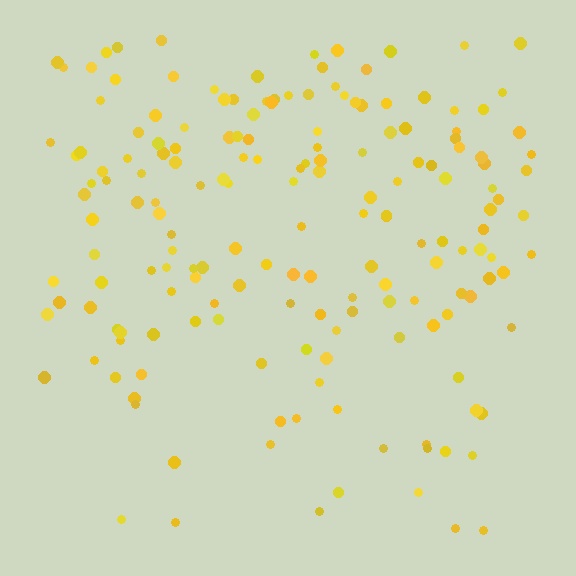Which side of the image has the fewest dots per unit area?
The bottom.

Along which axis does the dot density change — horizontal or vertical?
Vertical.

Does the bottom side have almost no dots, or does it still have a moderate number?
Still a moderate number, just noticeably fewer than the top.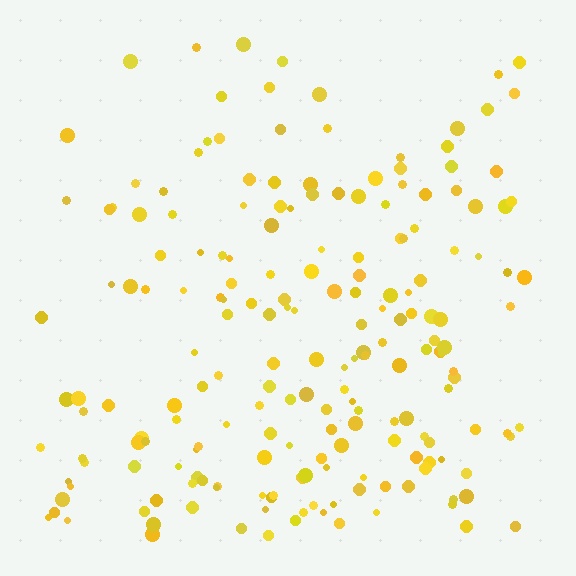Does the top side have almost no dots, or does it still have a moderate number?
Still a moderate number, just noticeably fewer than the bottom.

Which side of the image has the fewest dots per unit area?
The top.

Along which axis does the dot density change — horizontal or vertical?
Vertical.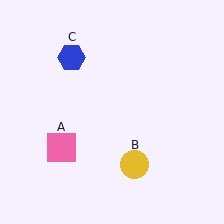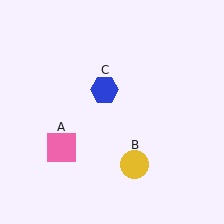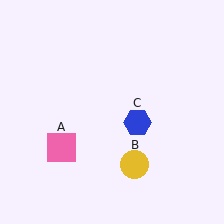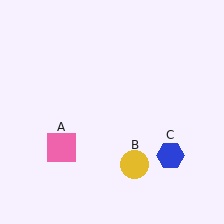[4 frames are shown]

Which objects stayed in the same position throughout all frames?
Pink square (object A) and yellow circle (object B) remained stationary.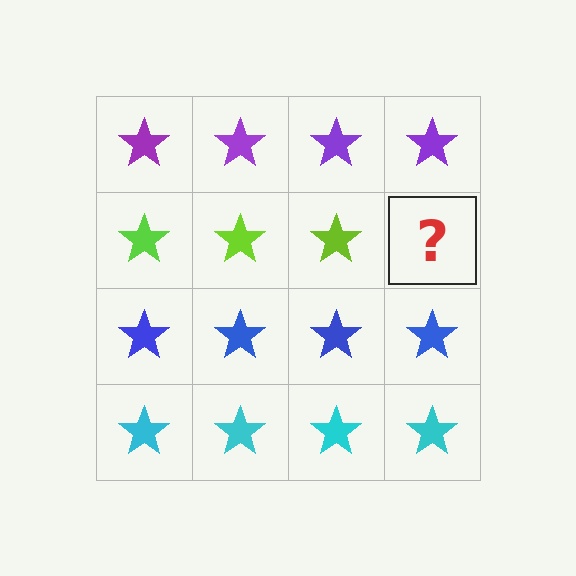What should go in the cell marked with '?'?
The missing cell should contain a lime star.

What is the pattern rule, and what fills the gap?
The rule is that each row has a consistent color. The gap should be filled with a lime star.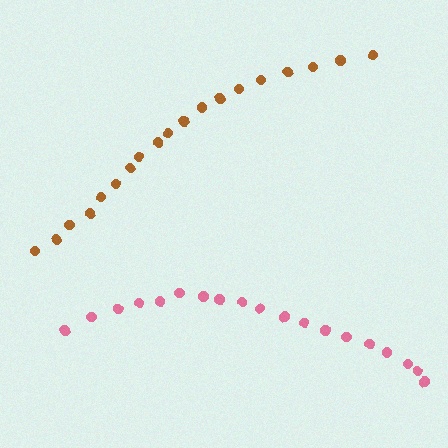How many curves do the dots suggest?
There are 2 distinct paths.